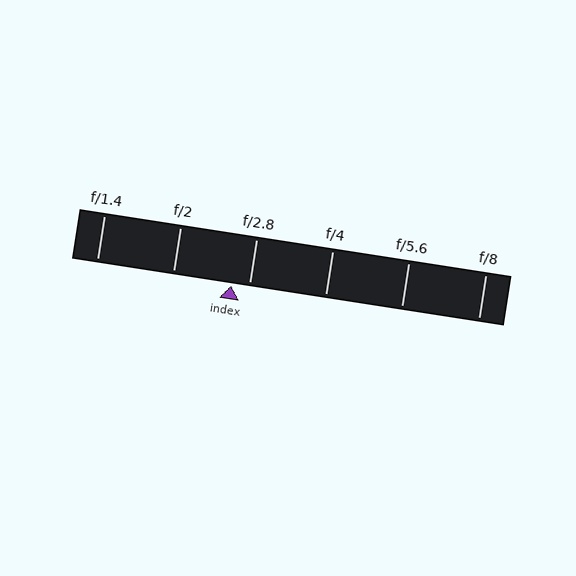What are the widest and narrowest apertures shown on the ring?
The widest aperture shown is f/1.4 and the narrowest is f/8.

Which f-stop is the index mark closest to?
The index mark is closest to f/2.8.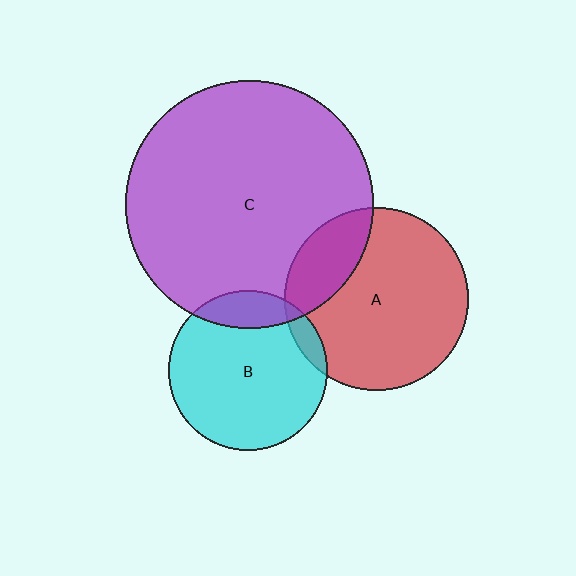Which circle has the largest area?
Circle C (purple).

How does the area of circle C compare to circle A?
Approximately 1.8 times.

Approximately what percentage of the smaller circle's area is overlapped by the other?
Approximately 15%.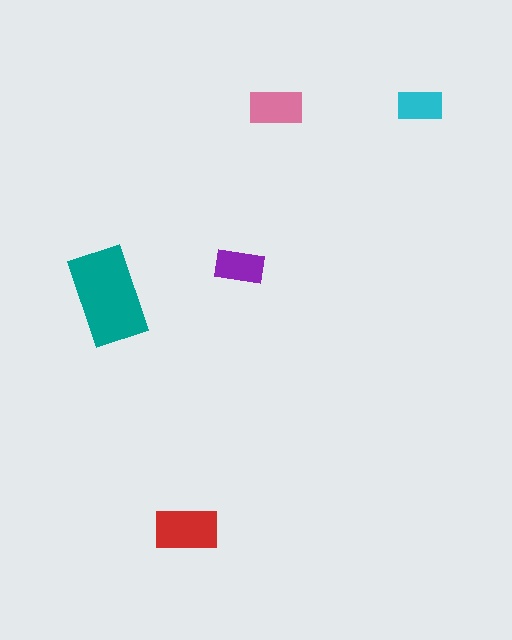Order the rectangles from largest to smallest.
the teal one, the red one, the pink one, the purple one, the cyan one.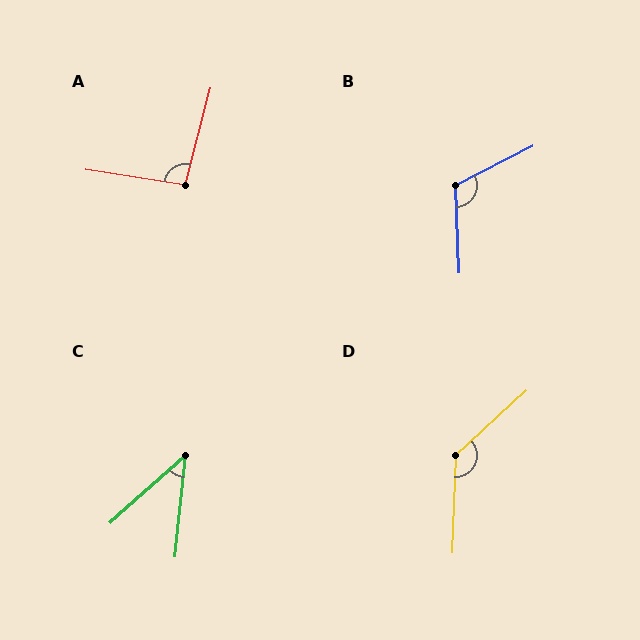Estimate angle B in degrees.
Approximately 115 degrees.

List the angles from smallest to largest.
C (43°), A (96°), B (115°), D (135°).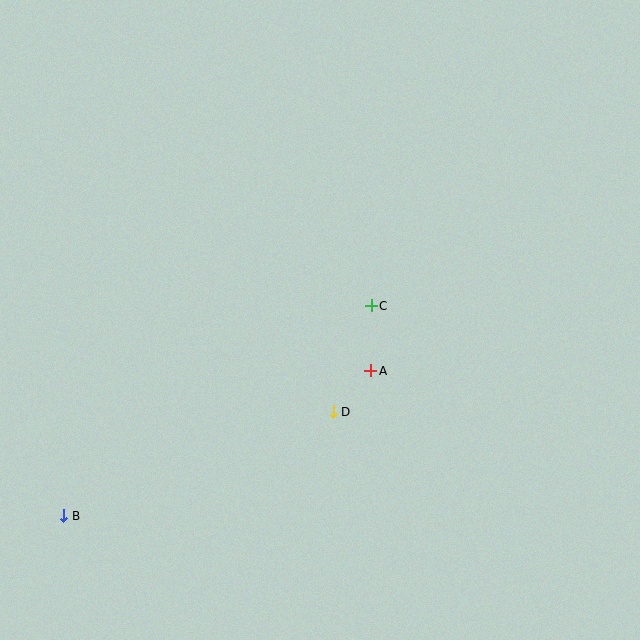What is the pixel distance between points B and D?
The distance between B and D is 289 pixels.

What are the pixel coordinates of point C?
Point C is at (371, 306).